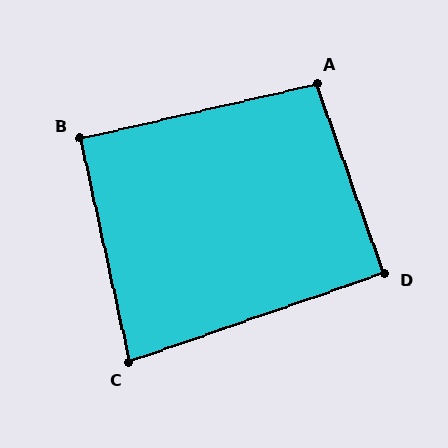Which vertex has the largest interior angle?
A, at approximately 97 degrees.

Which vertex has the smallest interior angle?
C, at approximately 83 degrees.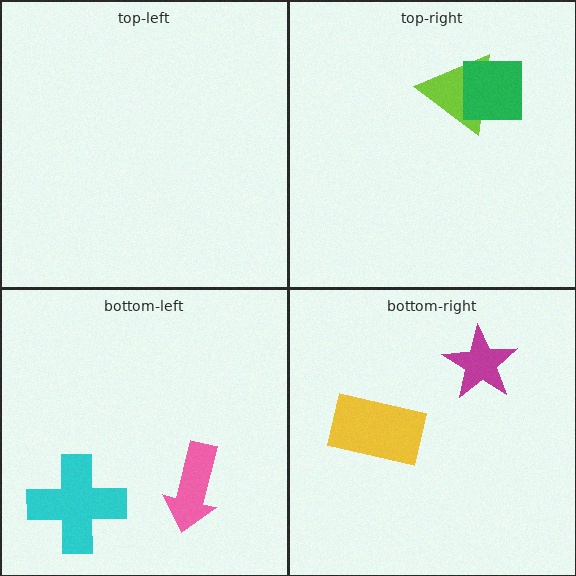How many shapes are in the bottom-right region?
2.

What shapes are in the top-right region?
The lime triangle, the green square.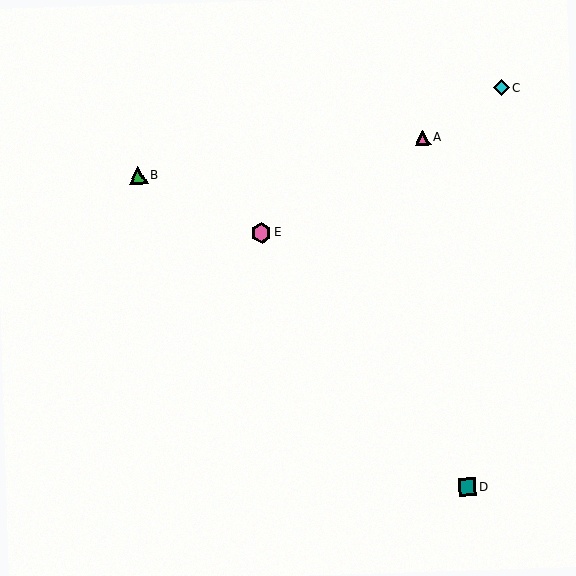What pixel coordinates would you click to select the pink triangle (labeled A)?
Click at (423, 138) to select the pink triangle A.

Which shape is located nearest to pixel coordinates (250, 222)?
The pink hexagon (labeled E) at (261, 233) is nearest to that location.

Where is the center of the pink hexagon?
The center of the pink hexagon is at (261, 233).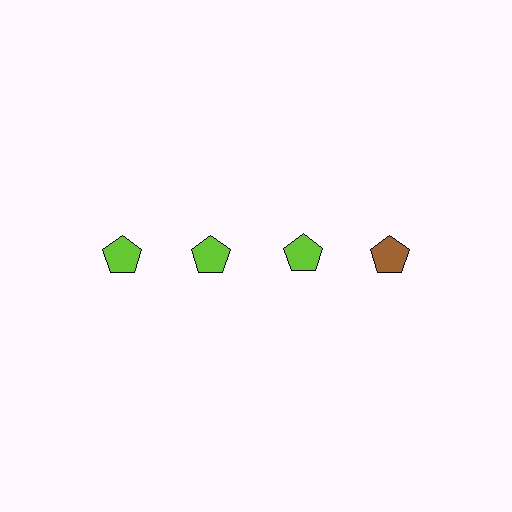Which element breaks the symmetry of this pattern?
The brown pentagon in the top row, second from right column breaks the symmetry. All other shapes are lime pentagons.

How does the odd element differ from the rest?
It has a different color: brown instead of lime.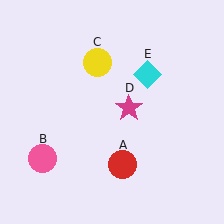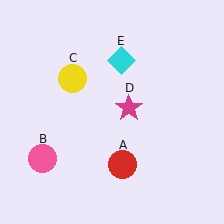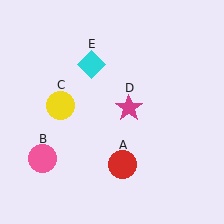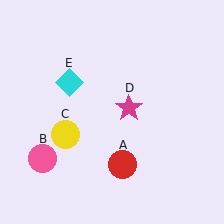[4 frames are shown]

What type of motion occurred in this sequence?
The yellow circle (object C), cyan diamond (object E) rotated counterclockwise around the center of the scene.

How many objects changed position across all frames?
2 objects changed position: yellow circle (object C), cyan diamond (object E).